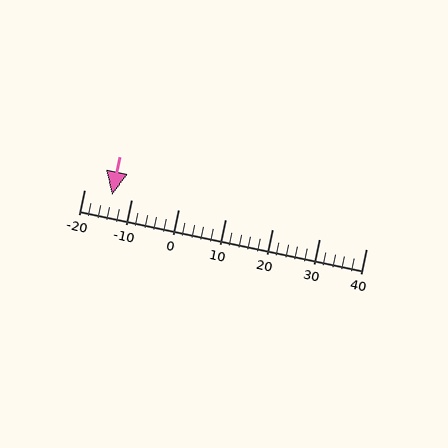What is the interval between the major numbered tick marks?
The major tick marks are spaced 10 units apart.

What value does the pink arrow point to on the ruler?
The pink arrow points to approximately -14.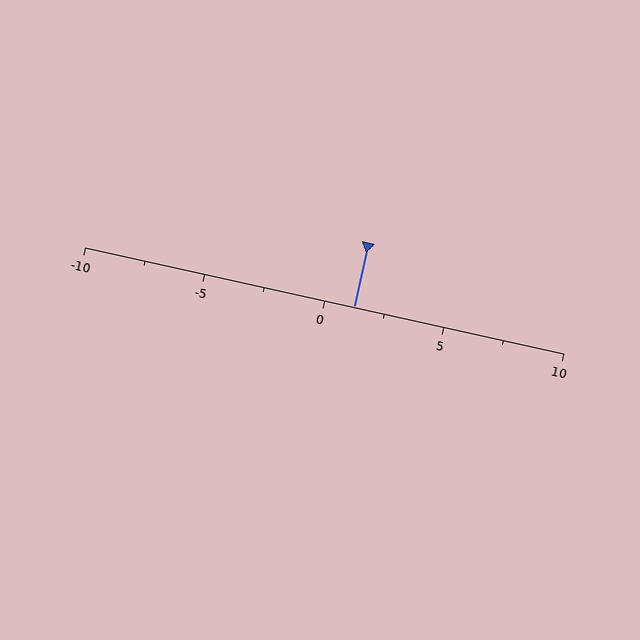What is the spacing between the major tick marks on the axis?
The major ticks are spaced 5 apart.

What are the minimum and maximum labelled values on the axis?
The axis runs from -10 to 10.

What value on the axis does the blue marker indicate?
The marker indicates approximately 1.2.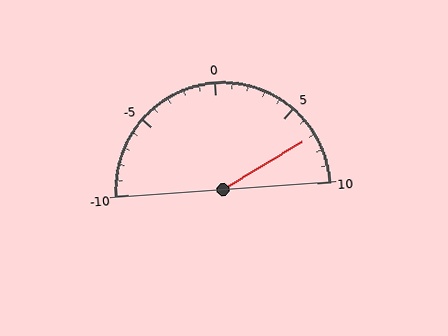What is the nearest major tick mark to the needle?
The nearest major tick mark is 5.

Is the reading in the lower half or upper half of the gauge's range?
The reading is in the upper half of the range (-10 to 10).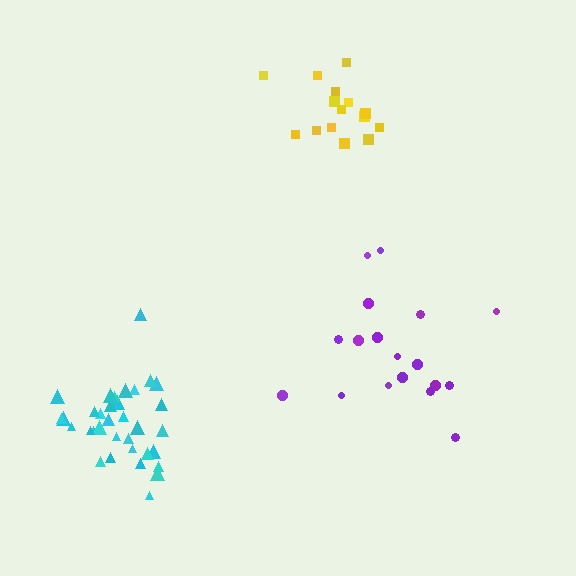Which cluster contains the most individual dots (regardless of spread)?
Cyan (35).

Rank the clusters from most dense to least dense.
cyan, yellow, purple.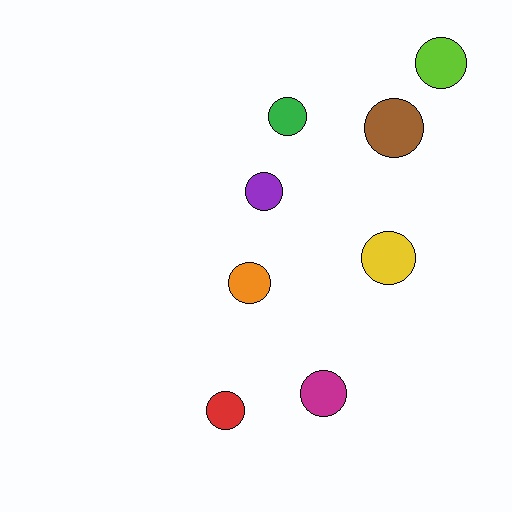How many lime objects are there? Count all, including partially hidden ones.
There is 1 lime object.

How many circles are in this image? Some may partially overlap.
There are 8 circles.